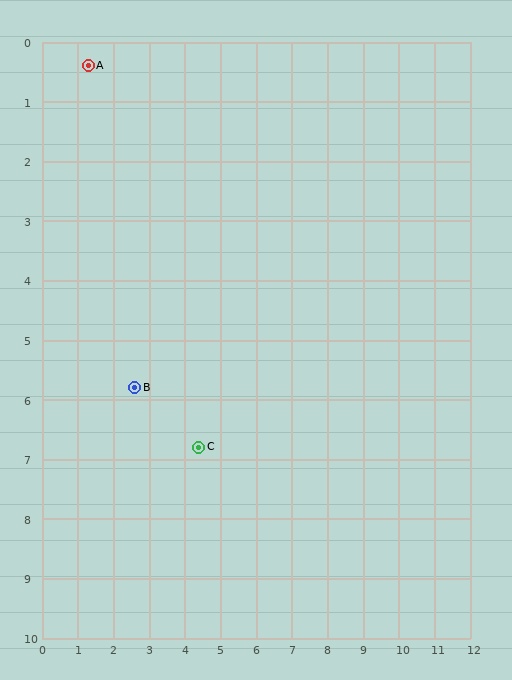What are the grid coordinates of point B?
Point B is at approximately (2.6, 5.8).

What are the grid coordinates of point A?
Point A is at approximately (1.3, 0.4).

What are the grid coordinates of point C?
Point C is at approximately (4.4, 6.8).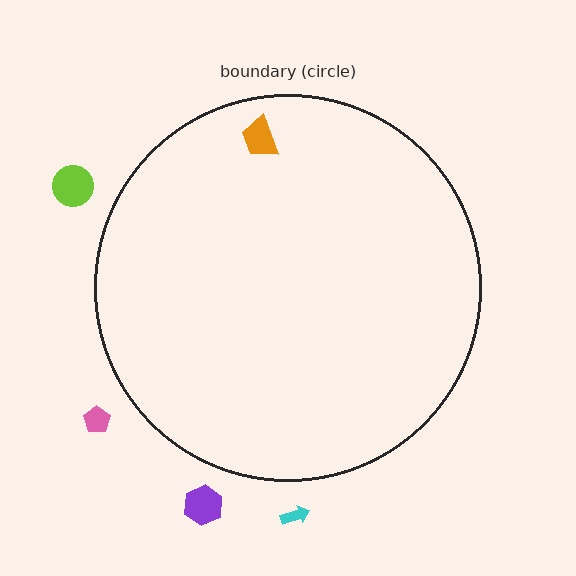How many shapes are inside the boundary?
1 inside, 4 outside.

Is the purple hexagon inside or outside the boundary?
Outside.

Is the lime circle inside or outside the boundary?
Outside.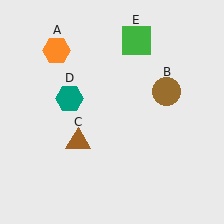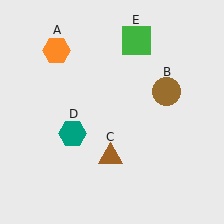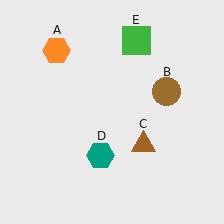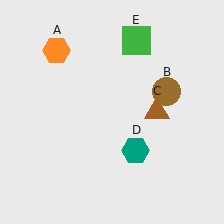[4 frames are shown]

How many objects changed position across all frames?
2 objects changed position: brown triangle (object C), teal hexagon (object D).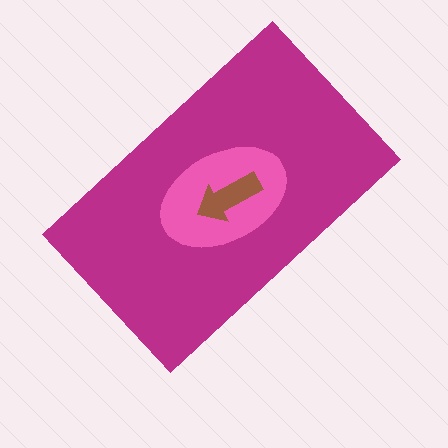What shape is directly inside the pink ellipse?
The brown arrow.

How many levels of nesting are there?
3.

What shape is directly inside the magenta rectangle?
The pink ellipse.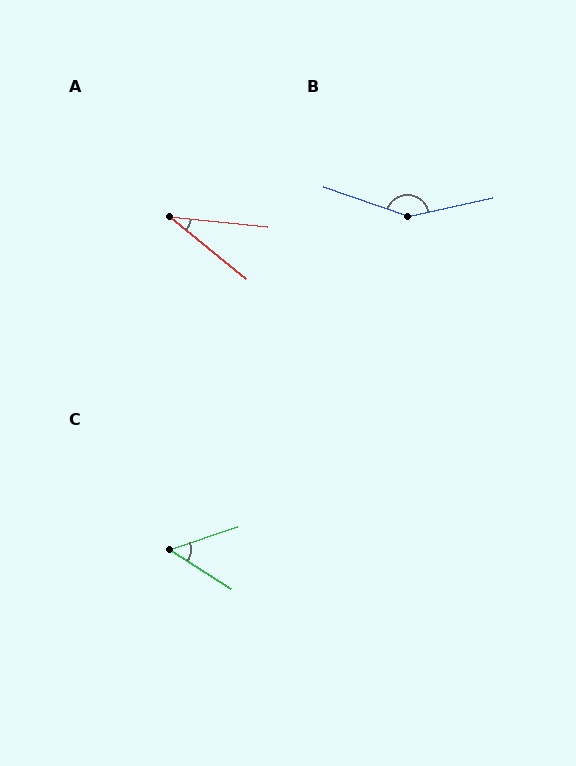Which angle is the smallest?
A, at approximately 33 degrees.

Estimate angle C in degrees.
Approximately 51 degrees.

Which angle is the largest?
B, at approximately 148 degrees.